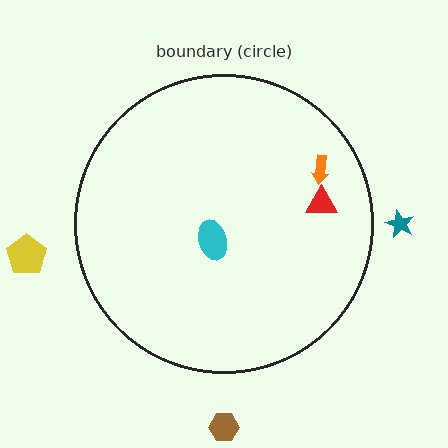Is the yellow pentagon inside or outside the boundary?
Outside.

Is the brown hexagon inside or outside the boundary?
Outside.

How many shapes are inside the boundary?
3 inside, 3 outside.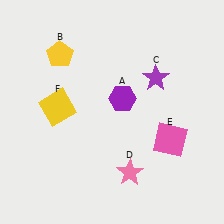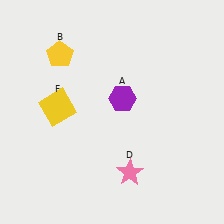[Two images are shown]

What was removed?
The pink square (E), the purple star (C) were removed in Image 2.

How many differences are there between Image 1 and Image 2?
There are 2 differences between the two images.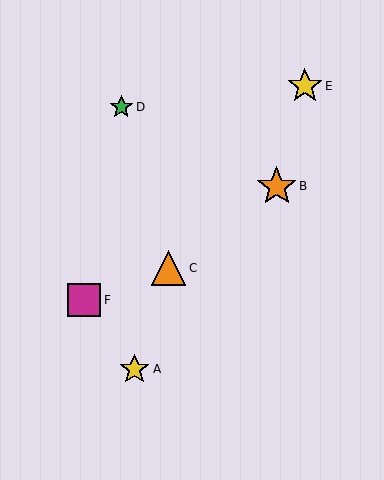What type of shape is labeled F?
Shape F is a magenta square.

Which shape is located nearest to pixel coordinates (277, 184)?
The orange star (labeled B) at (277, 186) is nearest to that location.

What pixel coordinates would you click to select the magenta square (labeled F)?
Click at (84, 300) to select the magenta square F.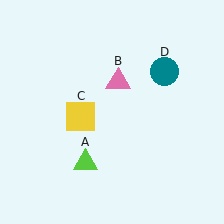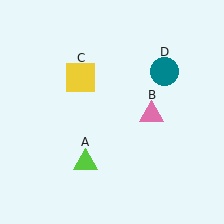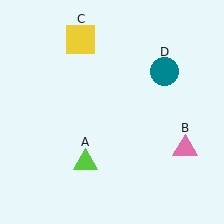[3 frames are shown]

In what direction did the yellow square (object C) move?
The yellow square (object C) moved up.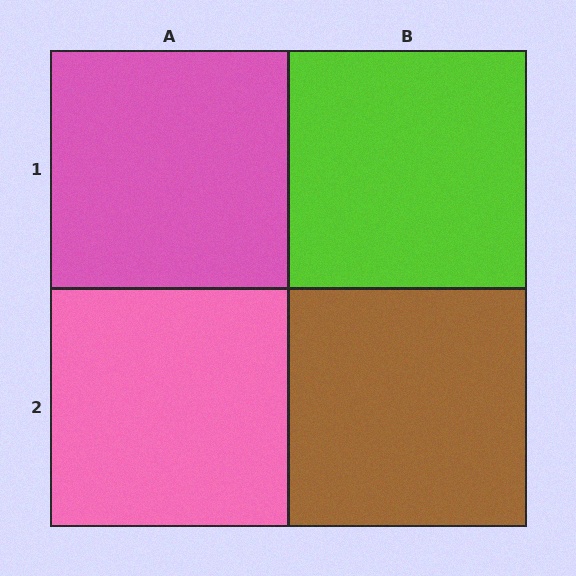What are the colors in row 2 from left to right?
Pink, brown.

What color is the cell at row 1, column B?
Lime.